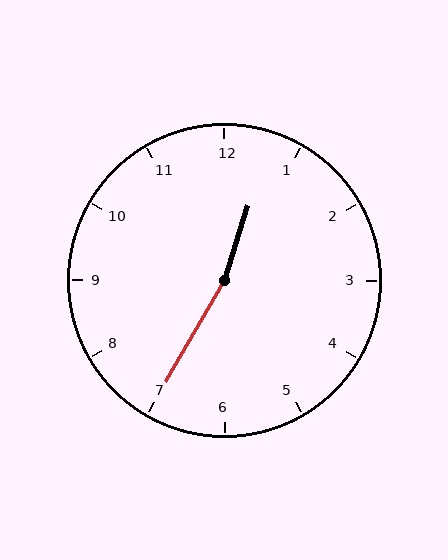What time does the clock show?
12:35.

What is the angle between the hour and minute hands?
Approximately 168 degrees.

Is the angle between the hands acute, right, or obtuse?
It is obtuse.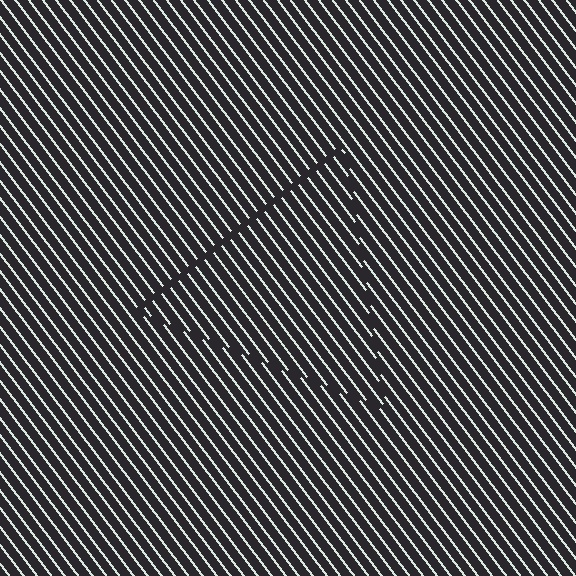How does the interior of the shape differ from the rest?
The interior of the shape contains the same grating, shifted by half a period — the contour is defined by the phase discontinuity where line-ends from the inner and outer gratings abut.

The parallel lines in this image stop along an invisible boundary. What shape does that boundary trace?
An illusory triangle. The interior of the shape contains the same grating, shifted by half a period — the contour is defined by the phase discontinuity where line-ends from the inner and outer gratings abut.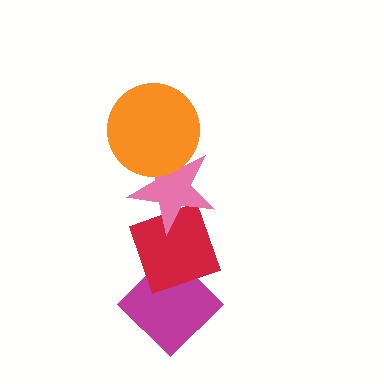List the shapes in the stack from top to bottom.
From top to bottom: the orange circle, the pink star, the red diamond, the magenta diamond.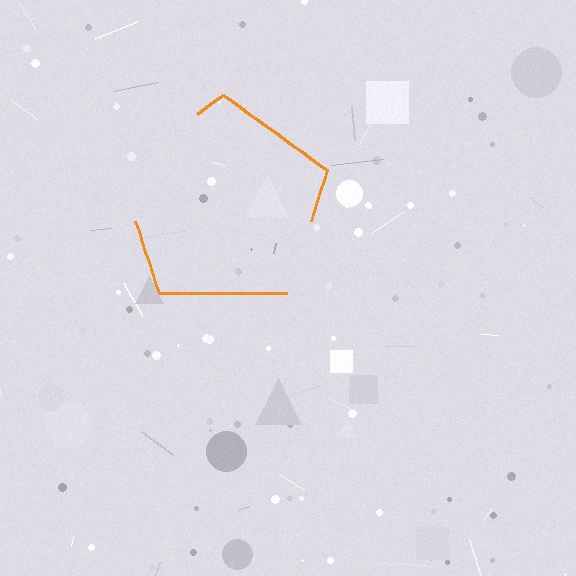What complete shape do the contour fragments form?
The contour fragments form a pentagon.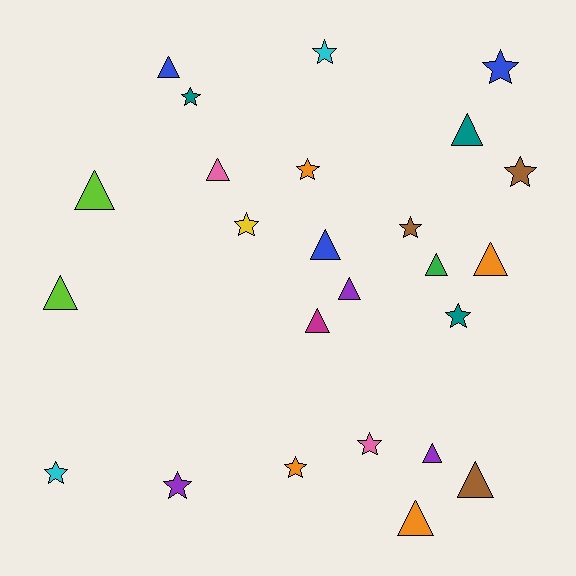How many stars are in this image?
There are 12 stars.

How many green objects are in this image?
There is 1 green object.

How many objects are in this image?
There are 25 objects.